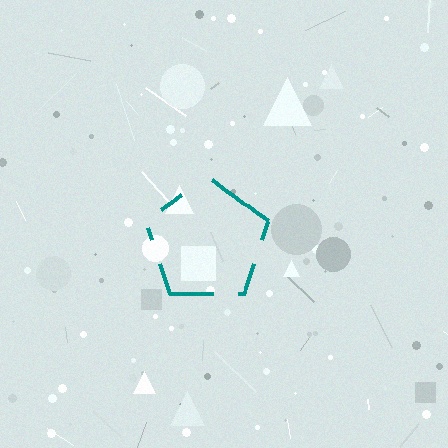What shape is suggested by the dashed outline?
The dashed outline suggests a pentagon.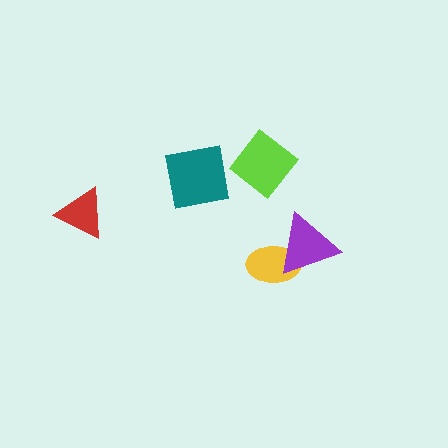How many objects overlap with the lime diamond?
0 objects overlap with the lime diamond.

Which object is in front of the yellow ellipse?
The purple triangle is in front of the yellow ellipse.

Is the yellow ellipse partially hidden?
Yes, it is partially covered by another shape.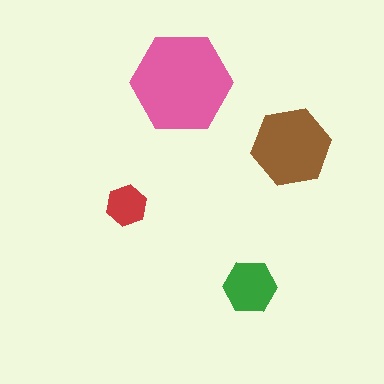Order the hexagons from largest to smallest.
the pink one, the brown one, the green one, the red one.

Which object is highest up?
The pink hexagon is topmost.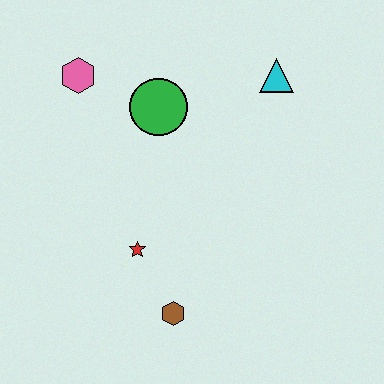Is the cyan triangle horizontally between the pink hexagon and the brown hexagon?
No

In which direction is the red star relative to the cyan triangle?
The red star is below the cyan triangle.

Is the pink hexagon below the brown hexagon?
No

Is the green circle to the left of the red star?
No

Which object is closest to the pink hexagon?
The green circle is closest to the pink hexagon.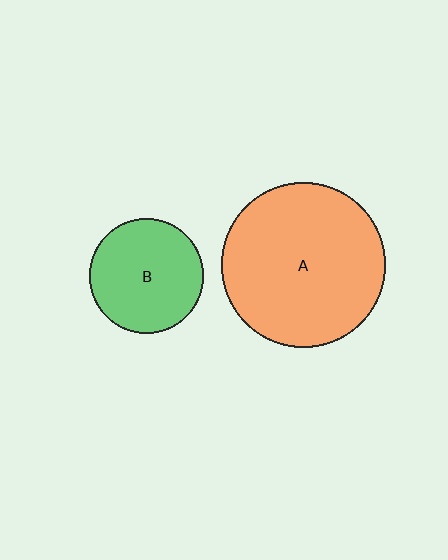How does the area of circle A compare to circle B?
Approximately 2.1 times.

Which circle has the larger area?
Circle A (orange).